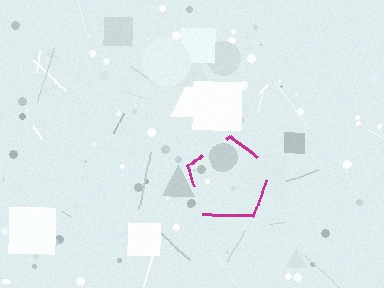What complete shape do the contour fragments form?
The contour fragments form a pentagon.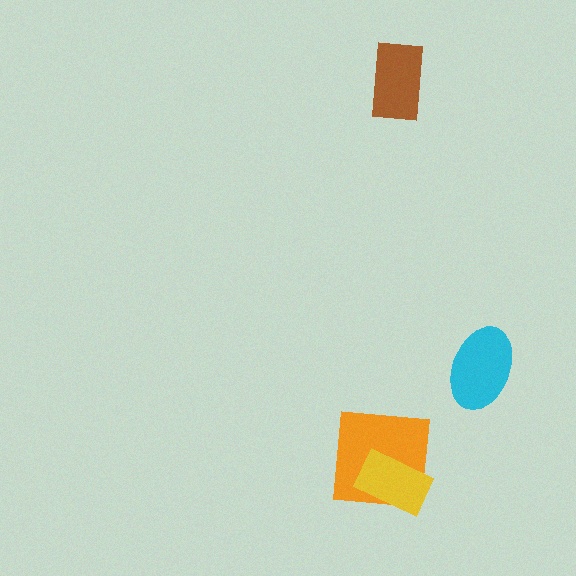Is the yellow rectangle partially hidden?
No, no other shape covers it.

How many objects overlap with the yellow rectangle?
1 object overlaps with the yellow rectangle.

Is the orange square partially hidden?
Yes, it is partially covered by another shape.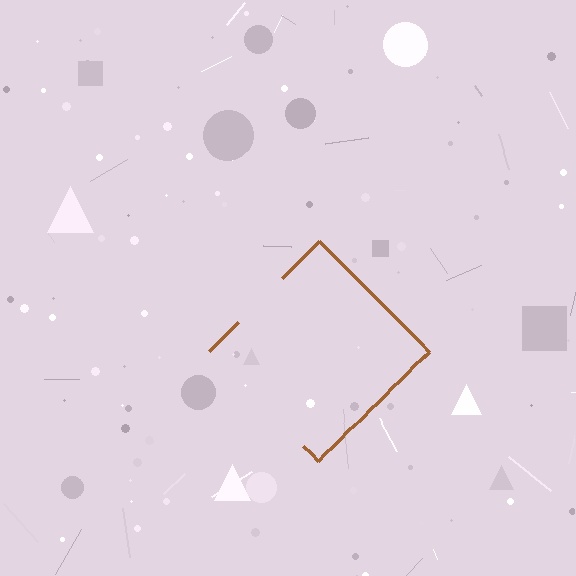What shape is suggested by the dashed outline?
The dashed outline suggests a diamond.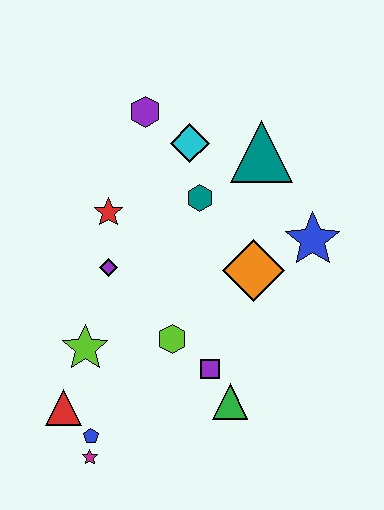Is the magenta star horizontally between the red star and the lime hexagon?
No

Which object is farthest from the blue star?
The magenta star is farthest from the blue star.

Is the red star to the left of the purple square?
Yes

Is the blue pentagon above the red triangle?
No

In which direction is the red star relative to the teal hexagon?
The red star is to the left of the teal hexagon.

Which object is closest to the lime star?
The red triangle is closest to the lime star.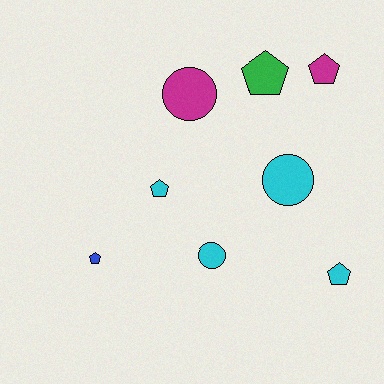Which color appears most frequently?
Cyan, with 4 objects.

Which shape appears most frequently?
Pentagon, with 5 objects.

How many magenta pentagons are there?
There is 1 magenta pentagon.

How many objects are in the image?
There are 8 objects.